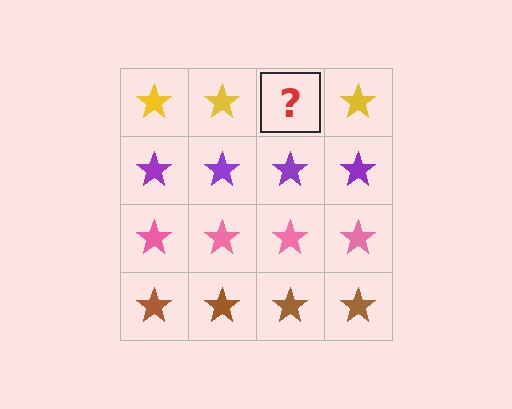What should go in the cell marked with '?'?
The missing cell should contain a yellow star.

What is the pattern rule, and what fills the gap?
The rule is that each row has a consistent color. The gap should be filled with a yellow star.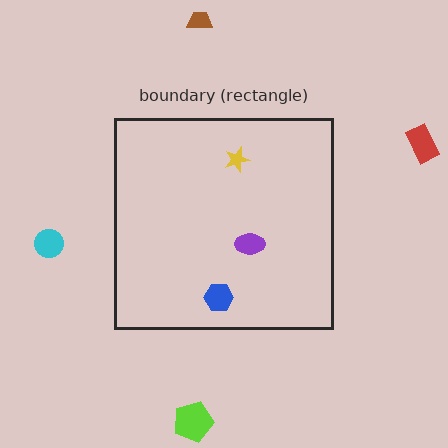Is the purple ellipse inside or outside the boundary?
Inside.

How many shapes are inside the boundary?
3 inside, 4 outside.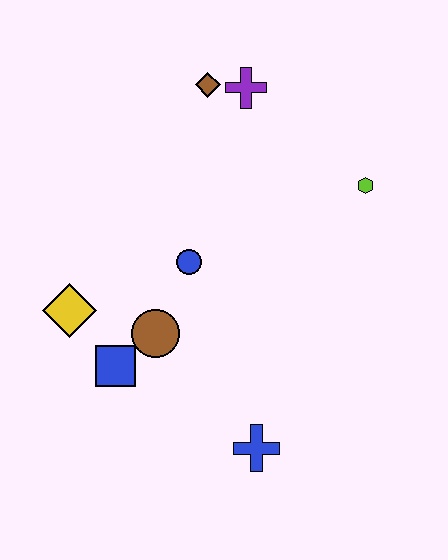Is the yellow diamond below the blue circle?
Yes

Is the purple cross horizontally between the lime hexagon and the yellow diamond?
Yes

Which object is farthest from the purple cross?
The blue cross is farthest from the purple cross.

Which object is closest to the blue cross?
The brown circle is closest to the blue cross.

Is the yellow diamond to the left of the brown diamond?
Yes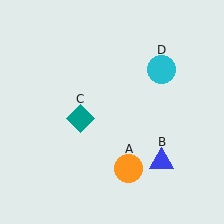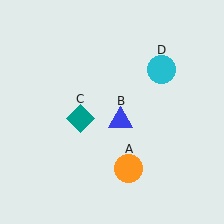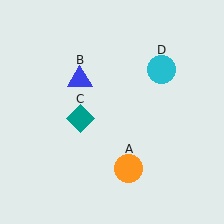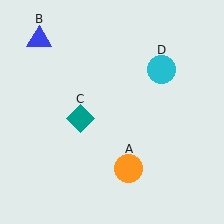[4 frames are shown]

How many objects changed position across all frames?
1 object changed position: blue triangle (object B).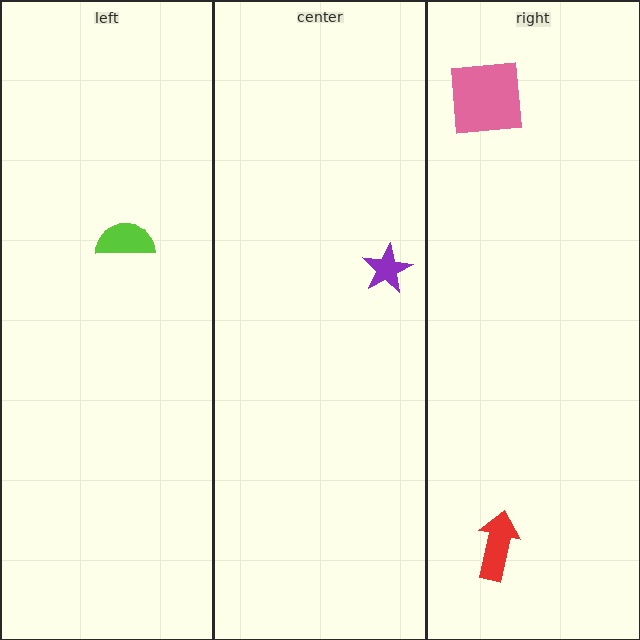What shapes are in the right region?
The pink square, the red arrow.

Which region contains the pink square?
The right region.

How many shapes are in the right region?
2.